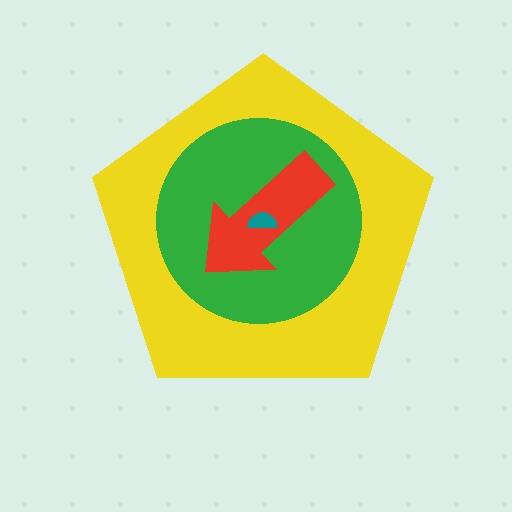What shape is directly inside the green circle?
The red arrow.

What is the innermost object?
The teal semicircle.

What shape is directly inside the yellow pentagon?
The green circle.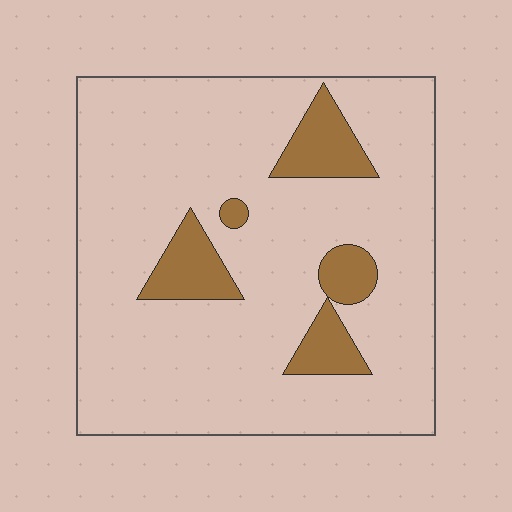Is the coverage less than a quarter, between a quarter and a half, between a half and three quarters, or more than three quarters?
Less than a quarter.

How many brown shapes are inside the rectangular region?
5.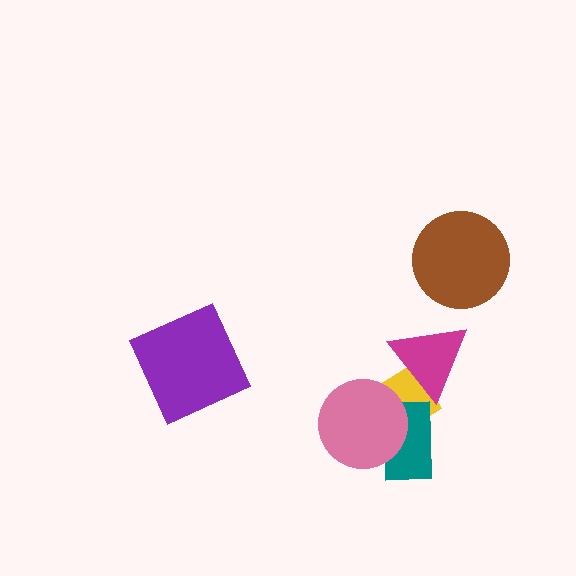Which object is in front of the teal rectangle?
The pink circle is in front of the teal rectangle.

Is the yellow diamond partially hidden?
Yes, it is partially covered by another shape.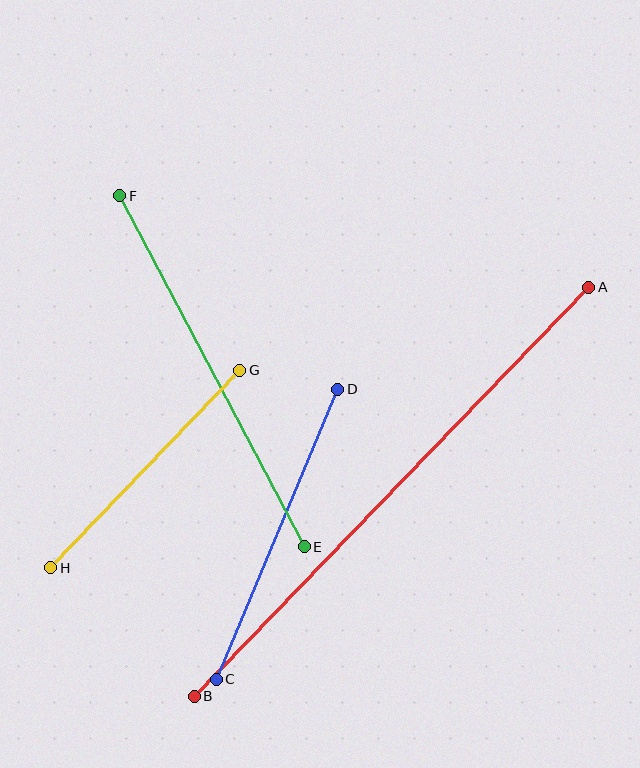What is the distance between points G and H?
The distance is approximately 273 pixels.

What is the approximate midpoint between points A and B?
The midpoint is at approximately (392, 492) pixels.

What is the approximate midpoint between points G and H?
The midpoint is at approximately (145, 469) pixels.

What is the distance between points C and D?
The distance is approximately 314 pixels.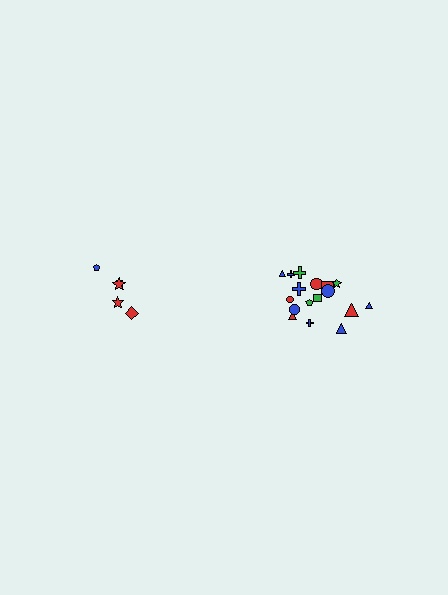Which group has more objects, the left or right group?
The right group.